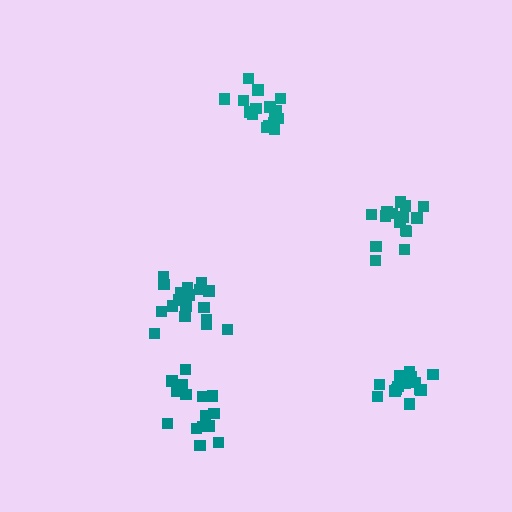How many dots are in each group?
Group 1: 15 dots, Group 2: 16 dots, Group 3: 18 dots, Group 4: 16 dots, Group 5: 15 dots (80 total).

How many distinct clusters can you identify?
There are 5 distinct clusters.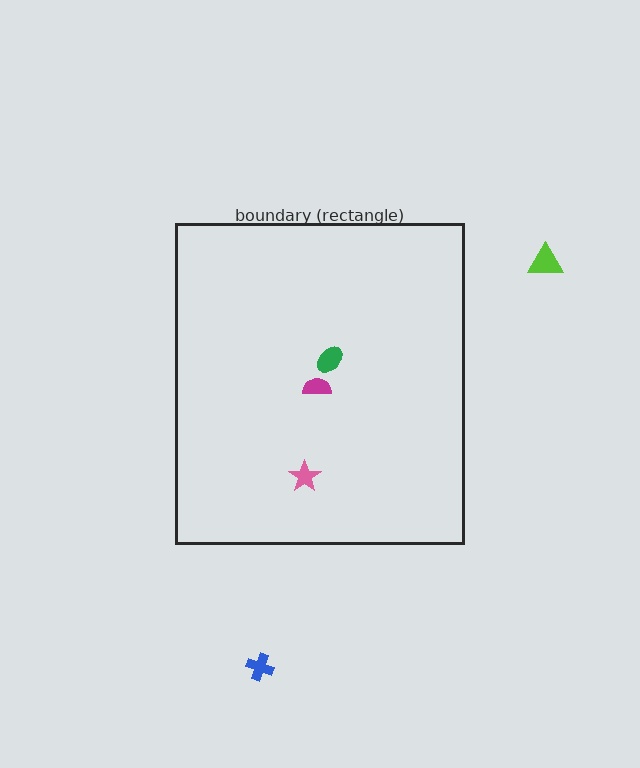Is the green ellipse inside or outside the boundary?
Inside.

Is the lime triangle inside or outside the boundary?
Outside.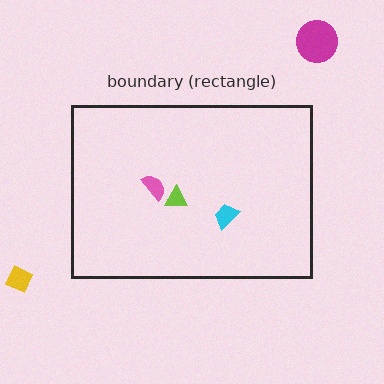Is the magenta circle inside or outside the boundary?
Outside.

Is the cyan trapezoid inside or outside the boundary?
Inside.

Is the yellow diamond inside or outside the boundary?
Outside.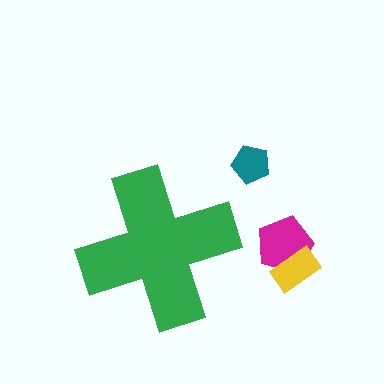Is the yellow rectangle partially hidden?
No, the yellow rectangle is fully visible.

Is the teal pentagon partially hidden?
No, the teal pentagon is fully visible.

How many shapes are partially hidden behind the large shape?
0 shapes are partially hidden.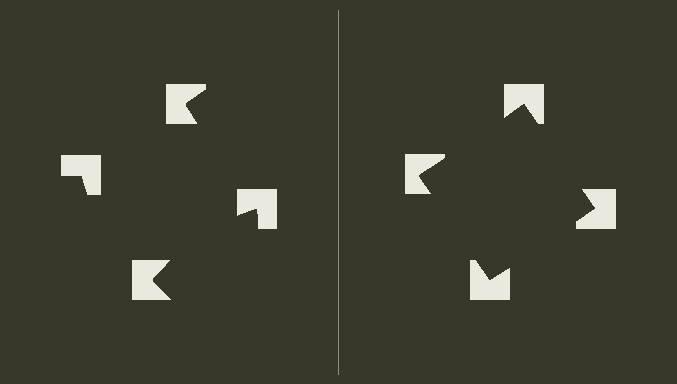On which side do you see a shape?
An illusory square appears on the right side. On the left side the wedge cuts are rotated, so no coherent shape forms.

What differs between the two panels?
The notched squares are positioned identically on both sides; only the wedge orientations differ. On the right they align to a square; on the left they are misaligned.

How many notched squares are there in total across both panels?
8 — 4 on each side.